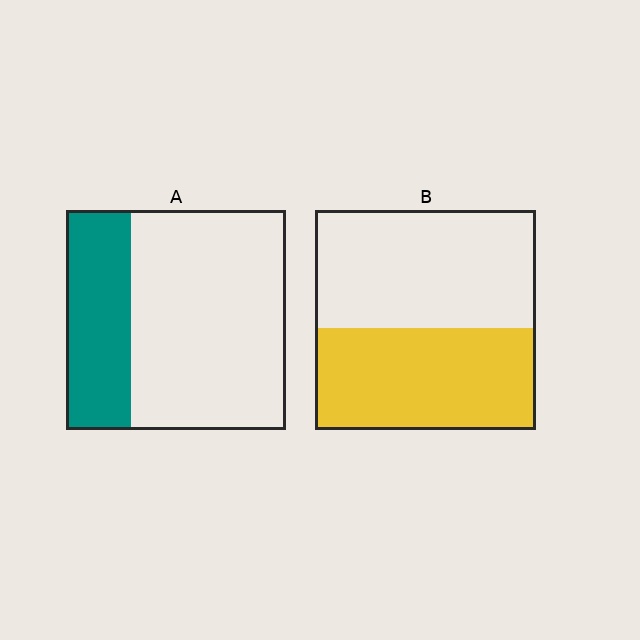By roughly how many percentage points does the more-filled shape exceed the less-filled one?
By roughly 15 percentage points (B over A).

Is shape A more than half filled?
No.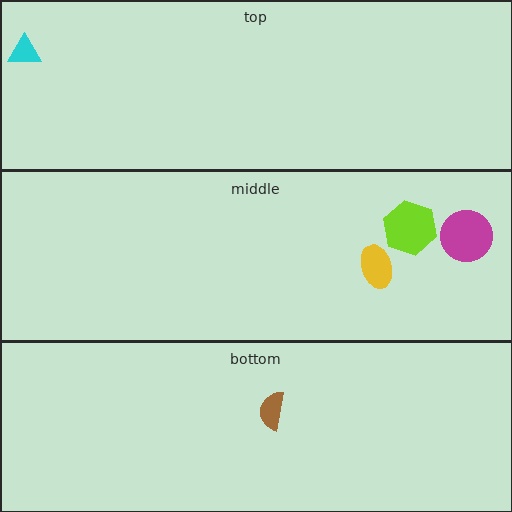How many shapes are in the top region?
1.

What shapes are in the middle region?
The magenta circle, the yellow ellipse, the lime hexagon.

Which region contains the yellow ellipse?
The middle region.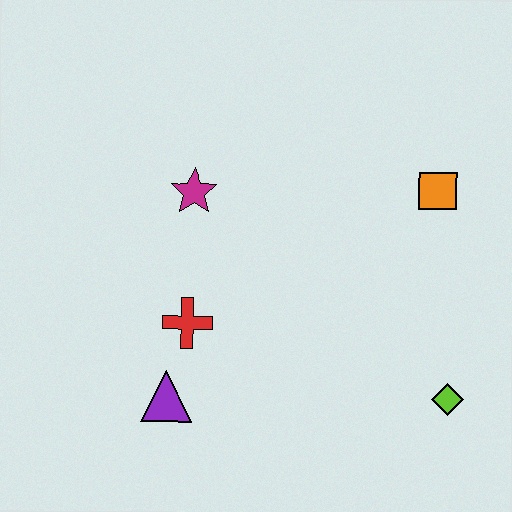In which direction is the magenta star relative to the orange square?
The magenta star is to the left of the orange square.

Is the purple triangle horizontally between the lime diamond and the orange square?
No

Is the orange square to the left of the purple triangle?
No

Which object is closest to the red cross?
The purple triangle is closest to the red cross.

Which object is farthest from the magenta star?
The lime diamond is farthest from the magenta star.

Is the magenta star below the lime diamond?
No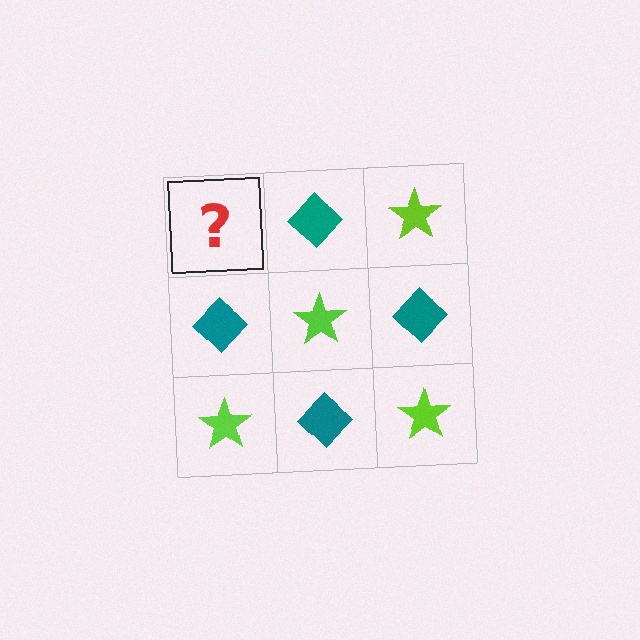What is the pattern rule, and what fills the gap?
The rule is that it alternates lime star and teal diamond in a checkerboard pattern. The gap should be filled with a lime star.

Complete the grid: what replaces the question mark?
The question mark should be replaced with a lime star.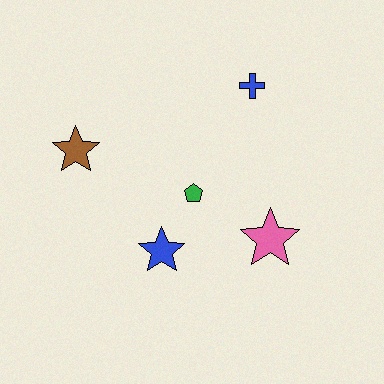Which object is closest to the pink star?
The green pentagon is closest to the pink star.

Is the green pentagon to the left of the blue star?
No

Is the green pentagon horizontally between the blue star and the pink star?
Yes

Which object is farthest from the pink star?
The brown star is farthest from the pink star.